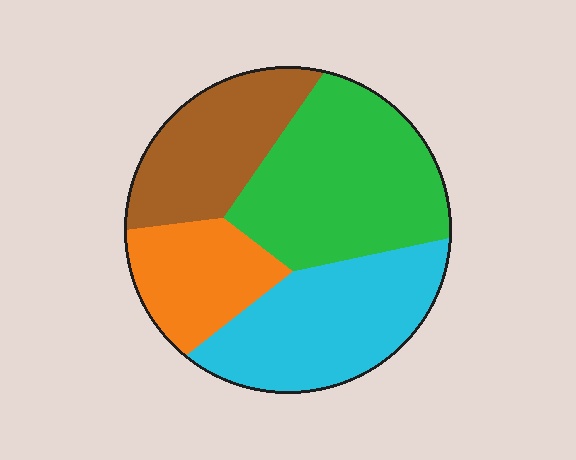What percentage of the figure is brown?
Brown takes up about one fifth (1/5) of the figure.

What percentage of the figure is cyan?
Cyan covers 28% of the figure.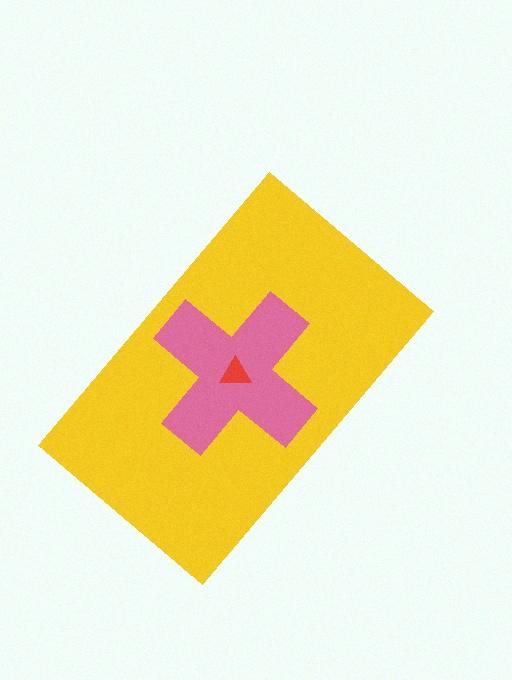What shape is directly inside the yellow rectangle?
The pink cross.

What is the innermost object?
The red triangle.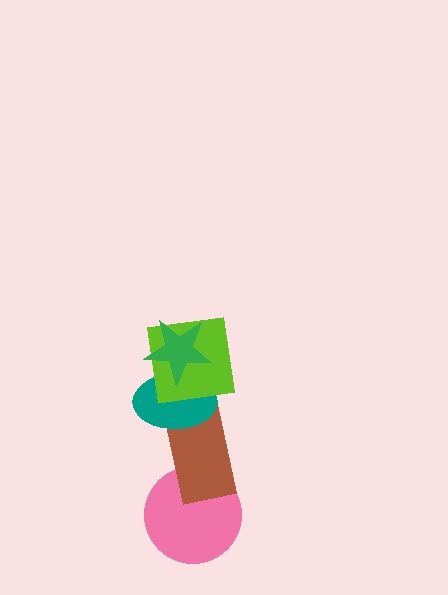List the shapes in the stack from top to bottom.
From top to bottom: the green star, the lime square, the teal ellipse, the brown rectangle, the pink circle.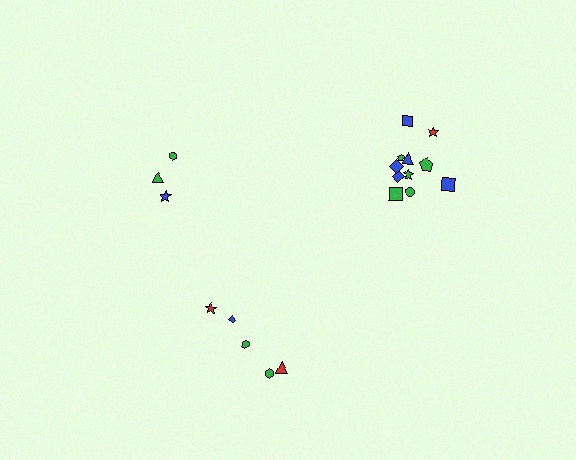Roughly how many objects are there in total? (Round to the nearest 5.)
Roughly 20 objects in total.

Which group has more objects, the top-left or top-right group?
The top-right group.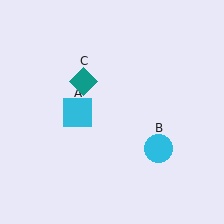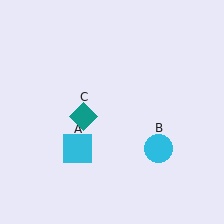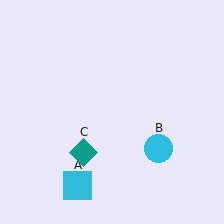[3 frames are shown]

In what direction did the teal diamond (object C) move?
The teal diamond (object C) moved down.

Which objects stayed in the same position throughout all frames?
Cyan circle (object B) remained stationary.